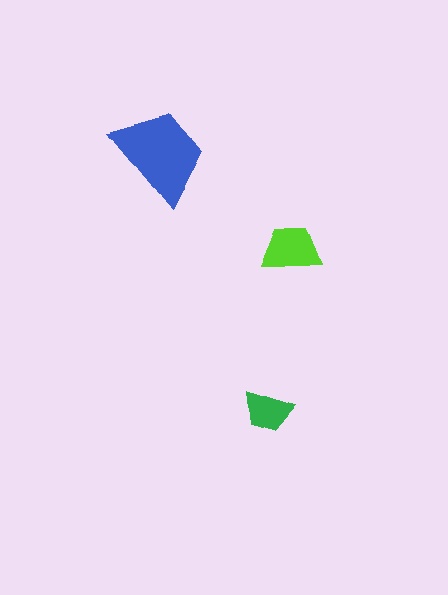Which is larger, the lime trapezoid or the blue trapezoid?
The blue one.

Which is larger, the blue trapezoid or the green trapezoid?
The blue one.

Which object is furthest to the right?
The lime trapezoid is rightmost.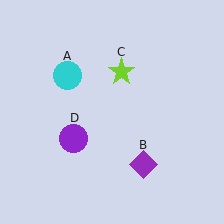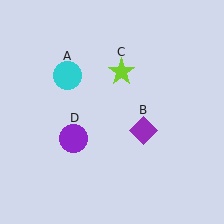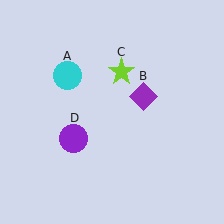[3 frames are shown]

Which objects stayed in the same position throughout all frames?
Cyan circle (object A) and lime star (object C) and purple circle (object D) remained stationary.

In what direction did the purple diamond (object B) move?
The purple diamond (object B) moved up.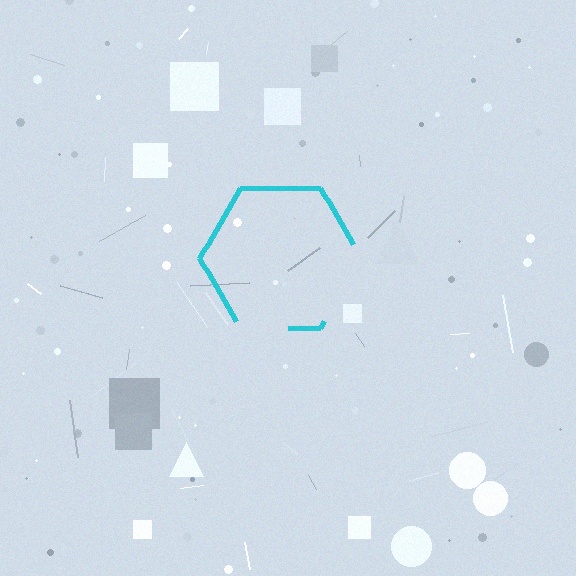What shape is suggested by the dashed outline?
The dashed outline suggests a hexagon.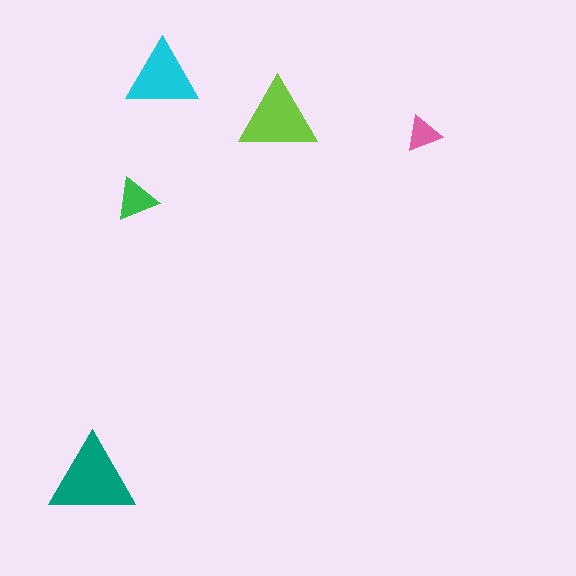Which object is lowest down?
The teal triangle is bottommost.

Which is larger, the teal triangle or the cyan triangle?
The teal one.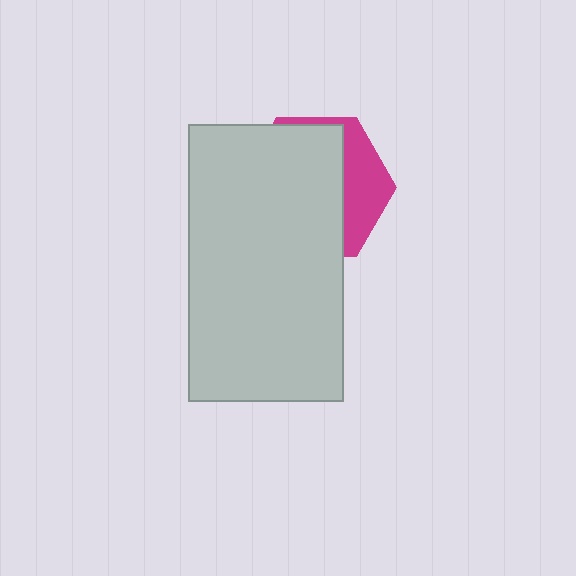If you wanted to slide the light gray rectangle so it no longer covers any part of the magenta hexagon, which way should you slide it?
Slide it left — that is the most direct way to separate the two shapes.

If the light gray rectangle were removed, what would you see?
You would see the complete magenta hexagon.